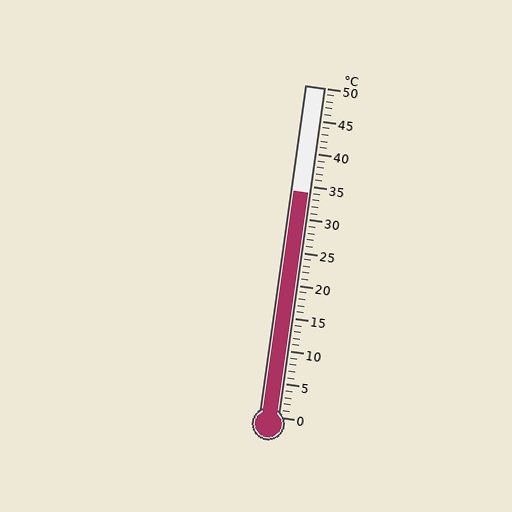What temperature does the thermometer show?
The thermometer shows approximately 34°C.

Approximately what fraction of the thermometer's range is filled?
The thermometer is filled to approximately 70% of its range.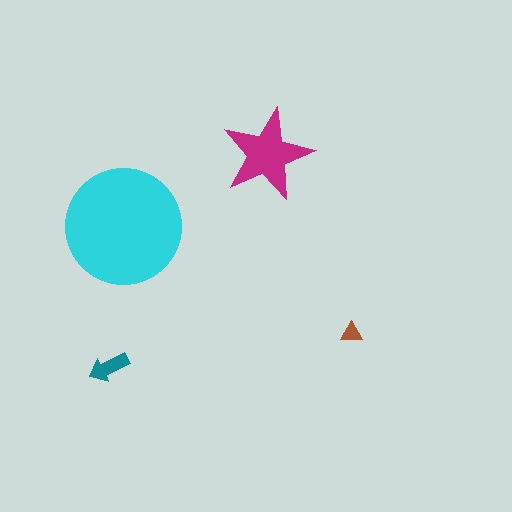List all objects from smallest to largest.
The brown triangle, the teal arrow, the magenta star, the cyan circle.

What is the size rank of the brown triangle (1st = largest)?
4th.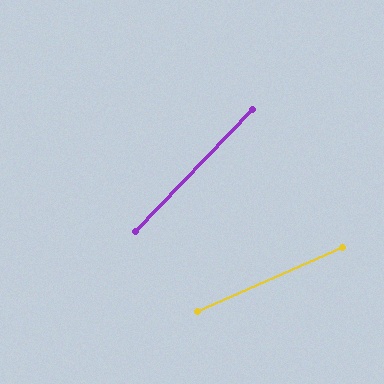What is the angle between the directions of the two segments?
Approximately 22 degrees.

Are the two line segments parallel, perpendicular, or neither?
Neither parallel nor perpendicular — they differ by about 22°.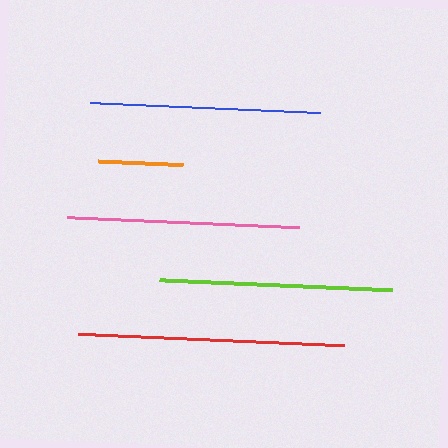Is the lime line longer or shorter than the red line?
The red line is longer than the lime line.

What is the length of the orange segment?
The orange segment is approximately 85 pixels long.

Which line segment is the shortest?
The orange line is the shortest at approximately 85 pixels.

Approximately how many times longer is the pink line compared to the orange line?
The pink line is approximately 2.7 times the length of the orange line.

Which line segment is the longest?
The red line is the longest at approximately 266 pixels.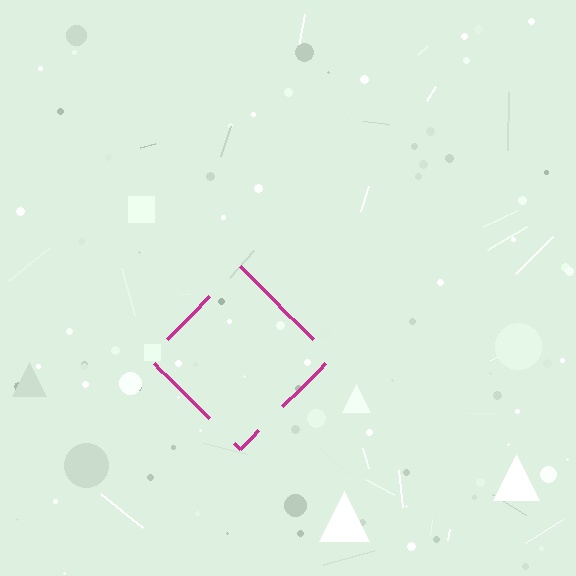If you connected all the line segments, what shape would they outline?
They would outline a diamond.